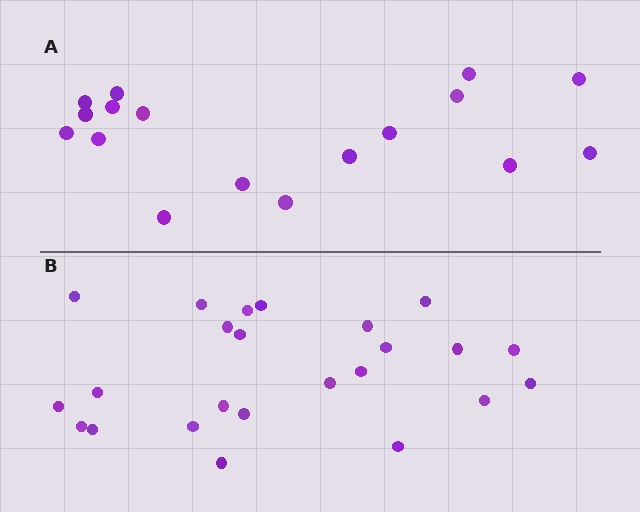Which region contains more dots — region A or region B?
Region B (the bottom region) has more dots.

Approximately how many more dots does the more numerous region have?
Region B has roughly 8 or so more dots than region A.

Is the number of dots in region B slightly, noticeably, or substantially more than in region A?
Region B has noticeably more, but not dramatically so. The ratio is roughly 1.4 to 1.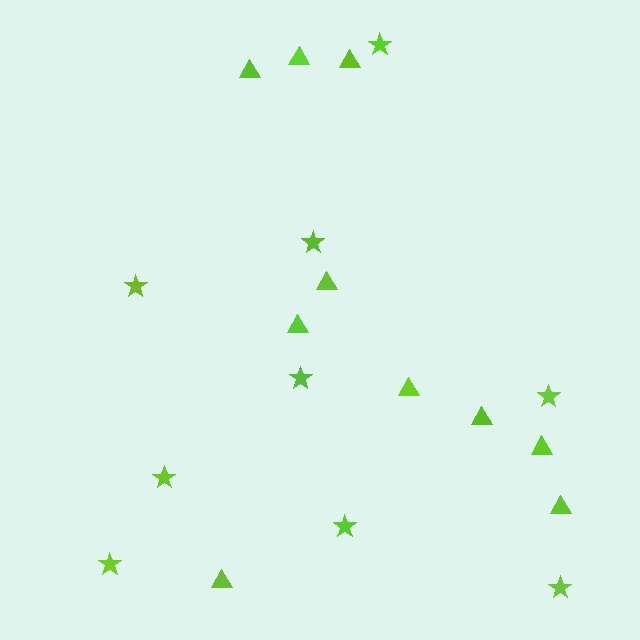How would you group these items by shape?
There are 2 groups: one group of triangles (10) and one group of stars (9).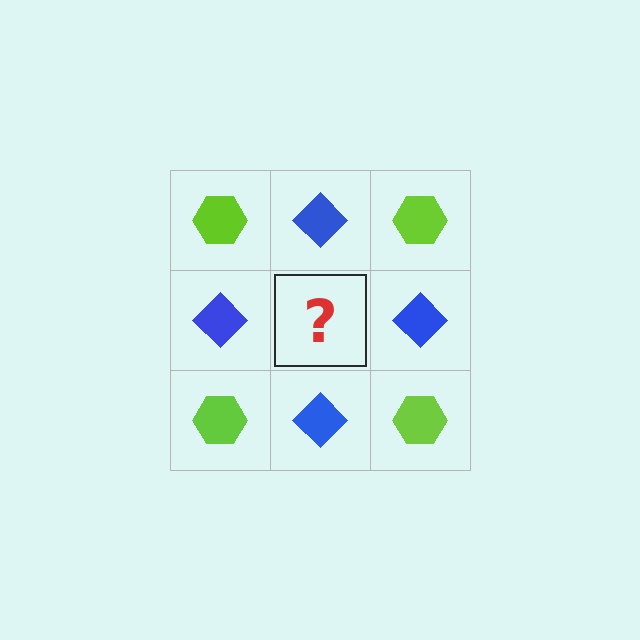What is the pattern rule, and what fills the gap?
The rule is that it alternates lime hexagon and blue diamond in a checkerboard pattern. The gap should be filled with a lime hexagon.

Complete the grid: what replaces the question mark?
The question mark should be replaced with a lime hexagon.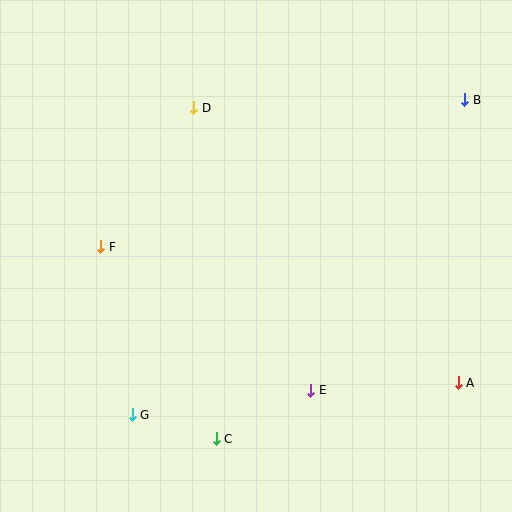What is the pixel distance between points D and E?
The distance between D and E is 306 pixels.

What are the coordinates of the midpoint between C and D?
The midpoint between C and D is at (205, 273).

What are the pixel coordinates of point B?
Point B is at (465, 100).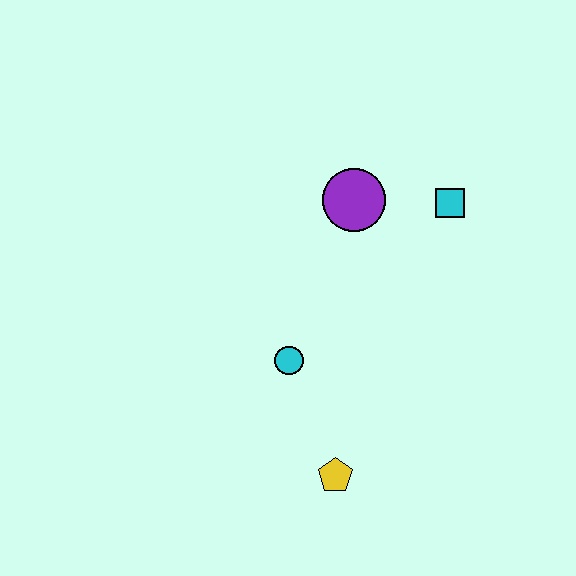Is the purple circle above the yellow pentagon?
Yes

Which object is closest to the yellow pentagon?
The cyan circle is closest to the yellow pentagon.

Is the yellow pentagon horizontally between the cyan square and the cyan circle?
Yes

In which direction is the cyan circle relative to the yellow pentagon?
The cyan circle is above the yellow pentagon.